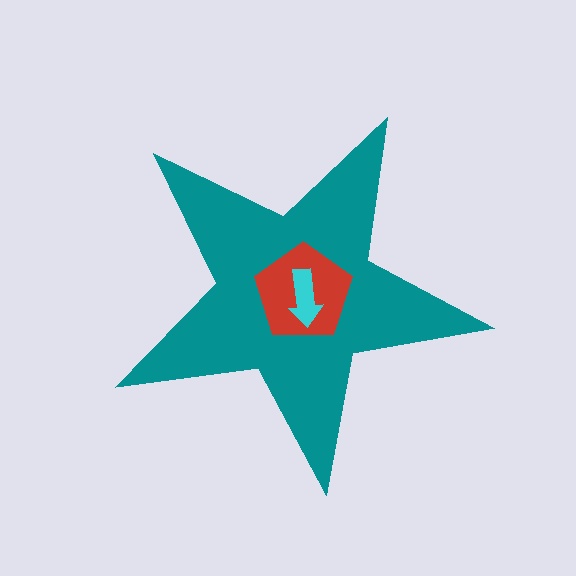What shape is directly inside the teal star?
The red pentagon.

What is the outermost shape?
The teal star.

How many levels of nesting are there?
3.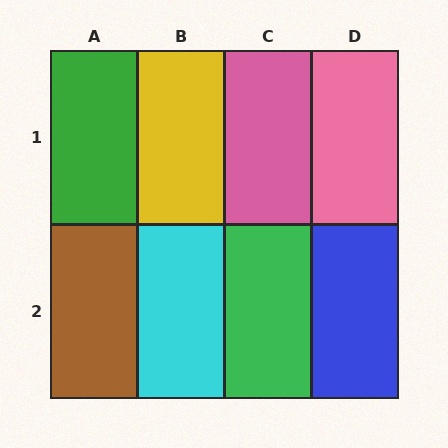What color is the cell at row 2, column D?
Blue.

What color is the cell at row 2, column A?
Brown.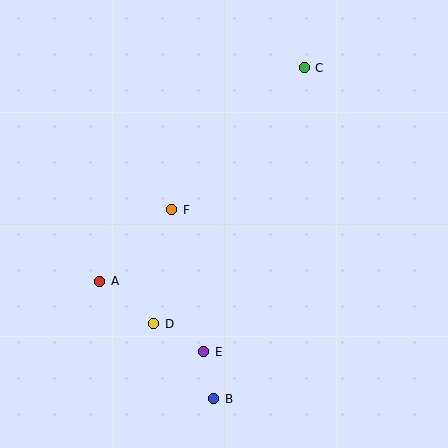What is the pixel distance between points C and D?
The distance between C and D is 297 pixels.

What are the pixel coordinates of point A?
Point A is at (100, 281).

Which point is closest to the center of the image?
Point F at (172, 210) is closest to the center.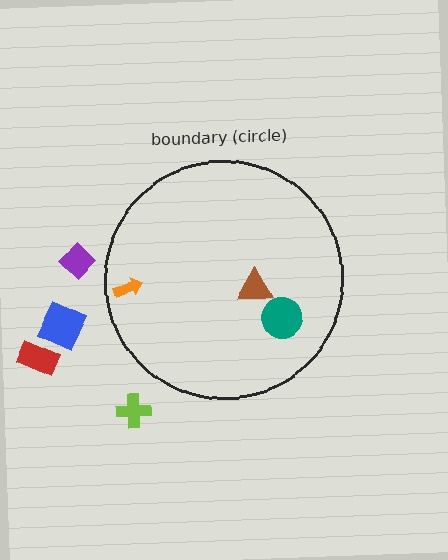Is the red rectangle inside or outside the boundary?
Outside.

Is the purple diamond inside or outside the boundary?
Outside.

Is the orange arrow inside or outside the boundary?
Inside.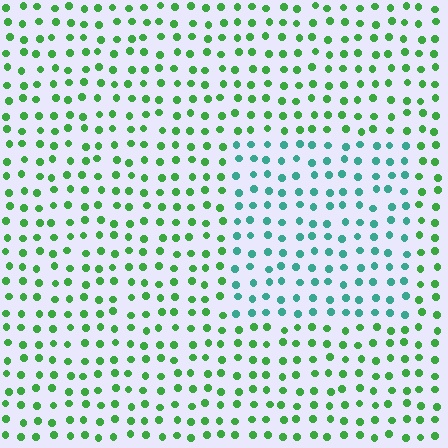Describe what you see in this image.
The image is filled with small green elements in a uniform arrangement. A rectangle-shaped region is visible where the elements are tinted to a slightly different hue, forming a subtle color boundary.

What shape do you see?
I see a rectangle.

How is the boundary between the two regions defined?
The boundary is defined purely by a slight shift in hue (about 45 degrees). Spacing, size, and orientation are identical on both sides.